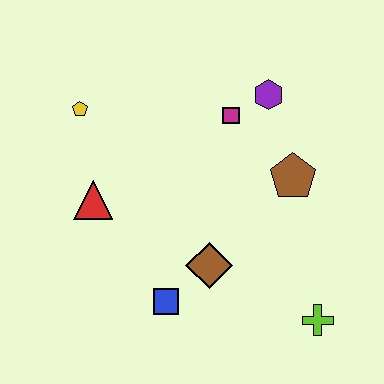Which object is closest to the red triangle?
The yellow pentagon is closest to the red triangle.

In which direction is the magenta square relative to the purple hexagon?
The magenta square is to the left of the purple hexagon.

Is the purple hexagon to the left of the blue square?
No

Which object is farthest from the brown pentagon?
The yellow pentagon is farthest from the brown pentagon.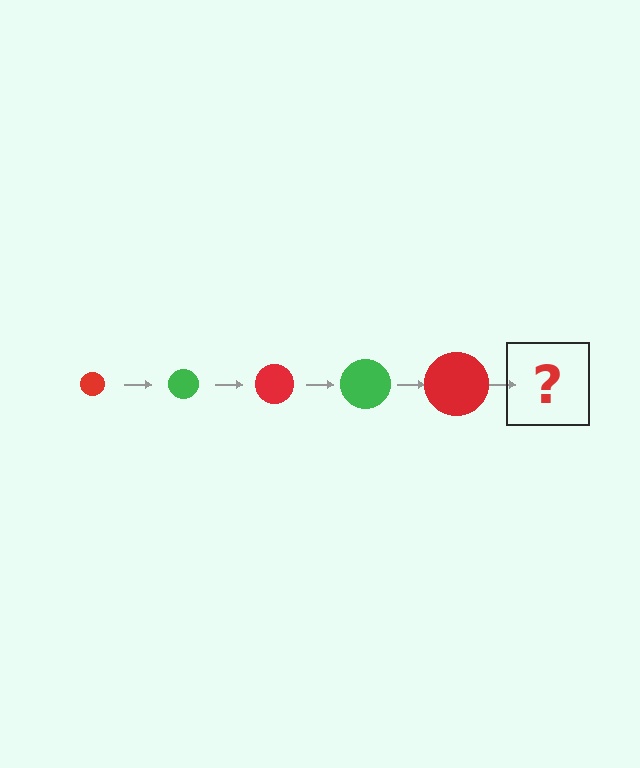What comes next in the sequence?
The next element should be a green circle, larger than the previous one.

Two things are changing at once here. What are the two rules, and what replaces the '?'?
The two rules are that the circle grows larger each step and the color cycles through red and green. The '?' should be a green circle, larger than the previous one.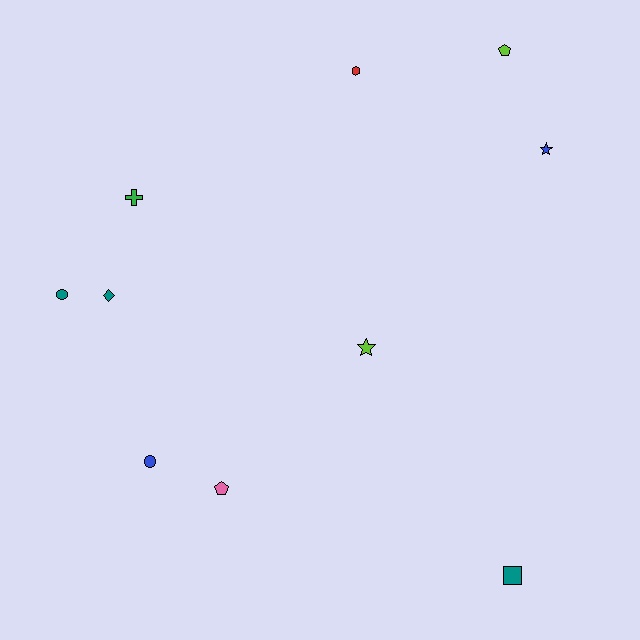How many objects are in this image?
There are 10 objects.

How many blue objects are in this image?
There are 2 blue objects.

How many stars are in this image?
There are 2 stars.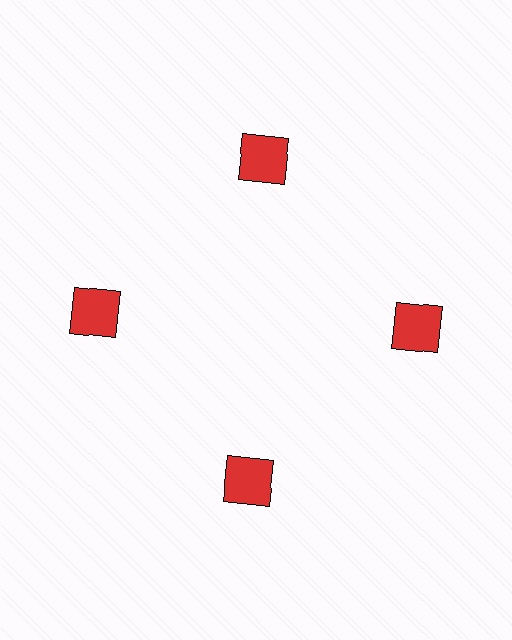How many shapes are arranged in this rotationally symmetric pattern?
There are 4 shapes, arranged in 4 groups of 1.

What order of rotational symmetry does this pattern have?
This pattern has 4-fold rotational symmetry.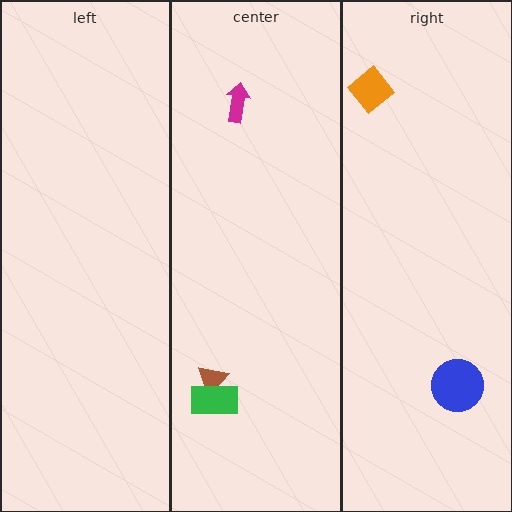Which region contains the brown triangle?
The center region.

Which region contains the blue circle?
The right region.